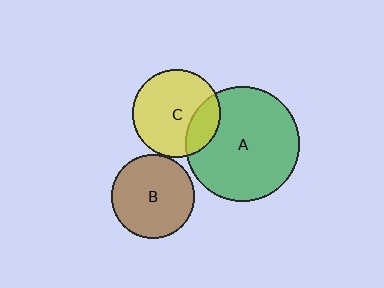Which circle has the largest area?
Circle A (green).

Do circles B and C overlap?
Yes.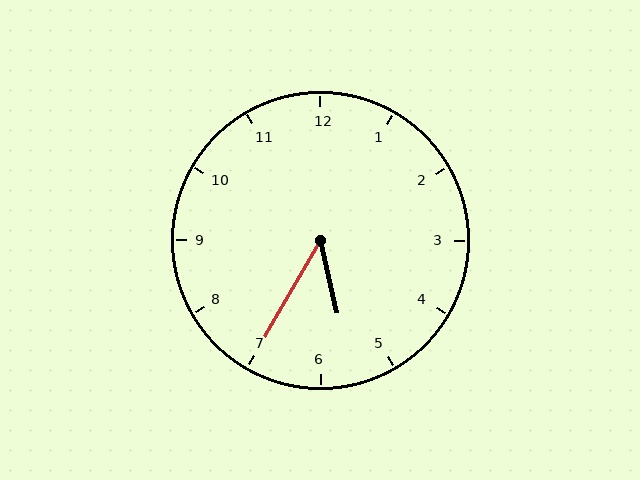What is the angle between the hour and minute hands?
Approximately 42 degrees.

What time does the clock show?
5:35.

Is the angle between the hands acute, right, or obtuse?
It is acute.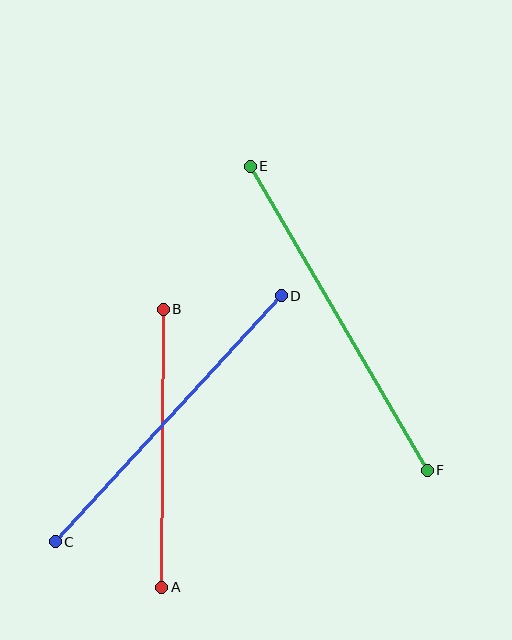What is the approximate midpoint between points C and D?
The midpoint is at approximately (168, 419) pixels.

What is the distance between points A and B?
The distance is approximately 278 pixels.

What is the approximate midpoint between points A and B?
The midpoint is at approximately (162, 448) pixels.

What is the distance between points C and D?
The distance is approximately 334 pixels.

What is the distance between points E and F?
The distance is approximately 352 pixels.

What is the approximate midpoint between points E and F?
The midpoint is at approximately (339, 318) pixels.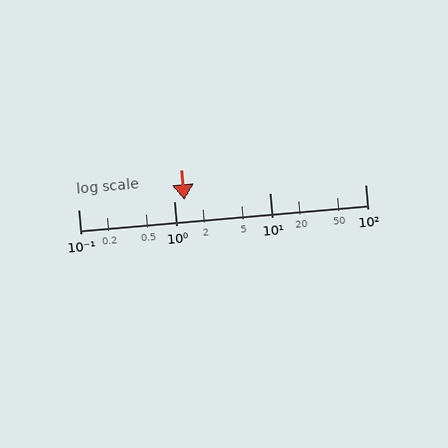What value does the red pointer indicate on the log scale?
The pointer indicates approximately 1.3.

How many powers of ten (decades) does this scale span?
The scale spans 3 decades, from 0.1 to 100.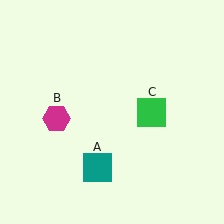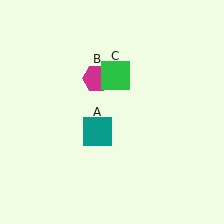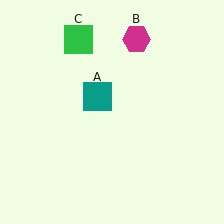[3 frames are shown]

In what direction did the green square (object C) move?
The green square (object C) moved up and to the left.